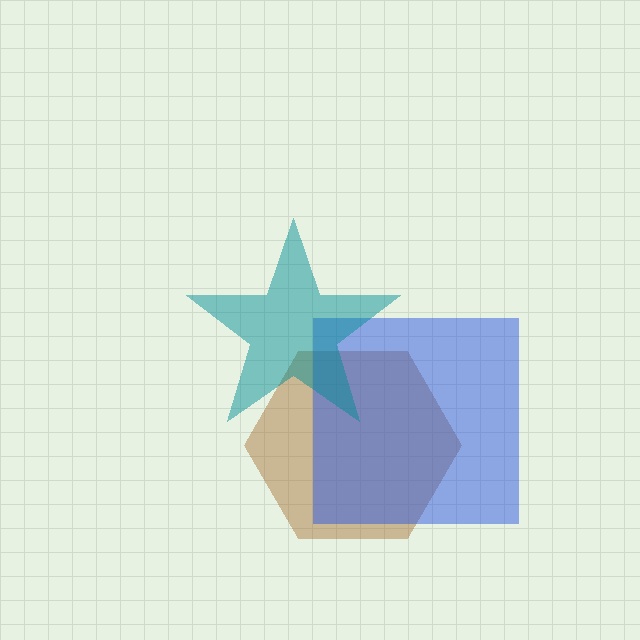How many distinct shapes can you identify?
There are 3 distinct shapes: a brown hexagon, a blue square, a teal star.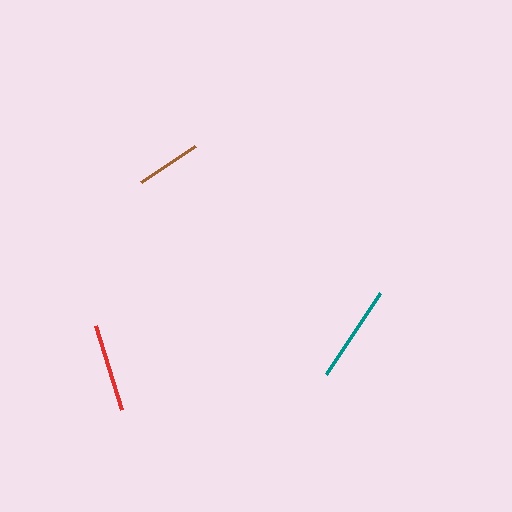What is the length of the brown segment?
The brown segment is approximately 65 pixels long.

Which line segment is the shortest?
The brown line is the shortest at approximately 65 pixels.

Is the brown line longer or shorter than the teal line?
The teal line is longer than the brown line.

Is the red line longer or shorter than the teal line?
The teal line is longer than the red line.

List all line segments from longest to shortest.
From longest to shortest: teal, red, brown.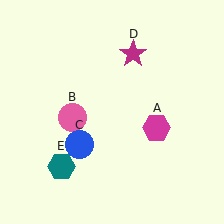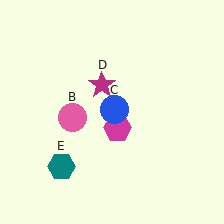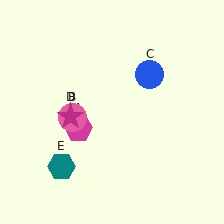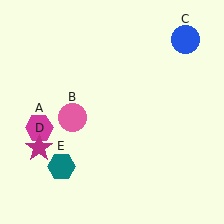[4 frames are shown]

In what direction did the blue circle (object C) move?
The blue circle (object C) moved up and to the right.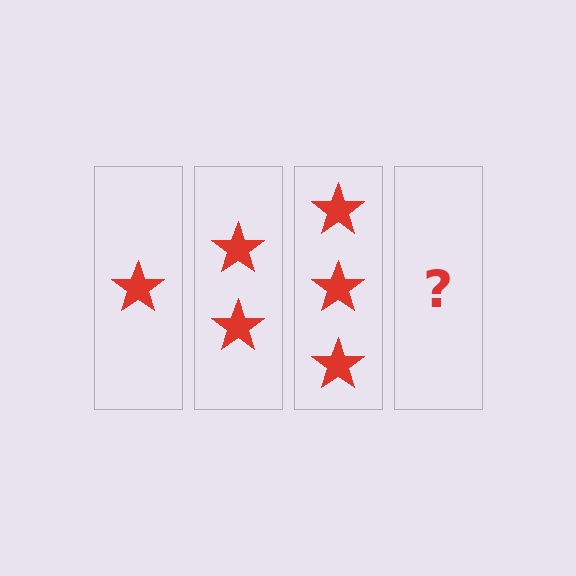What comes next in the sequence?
The next element should be 4 stars.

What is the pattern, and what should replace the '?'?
The pattern is that each step adds one more star. The '?' should be 4 stars.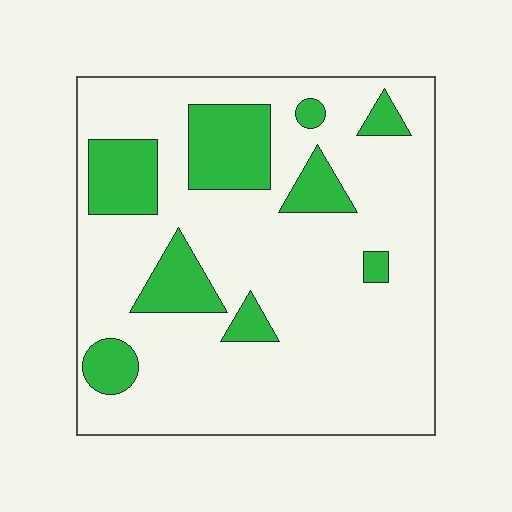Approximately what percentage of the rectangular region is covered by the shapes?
Approximately 20%.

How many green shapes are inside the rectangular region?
9.